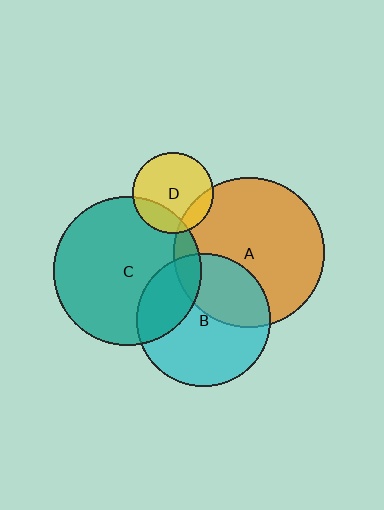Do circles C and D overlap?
Yes.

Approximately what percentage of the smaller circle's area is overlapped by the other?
Approximately 20%.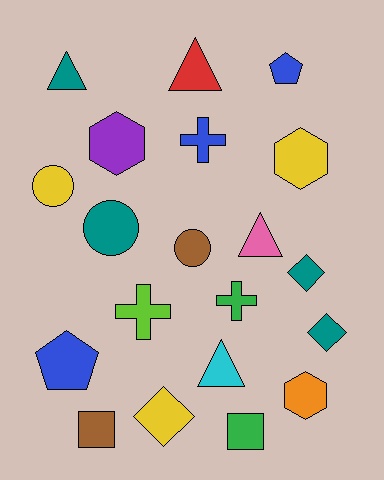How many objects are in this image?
There are 20 objects.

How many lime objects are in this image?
There is 1 lime object.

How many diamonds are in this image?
There are 3 diamonds.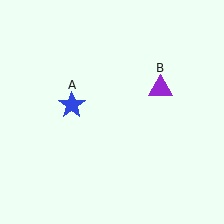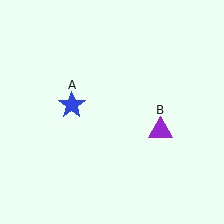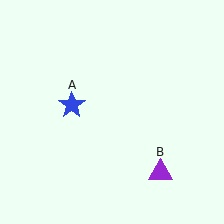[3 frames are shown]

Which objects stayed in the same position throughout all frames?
Blue star (object A) remained stationary.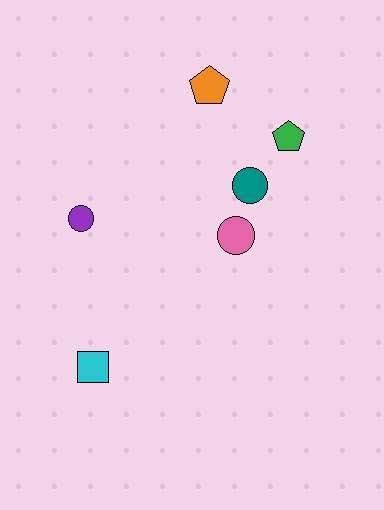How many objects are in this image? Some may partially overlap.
There are 6 objects.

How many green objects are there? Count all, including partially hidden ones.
There is 1 green object.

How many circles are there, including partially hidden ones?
There are 3 circles.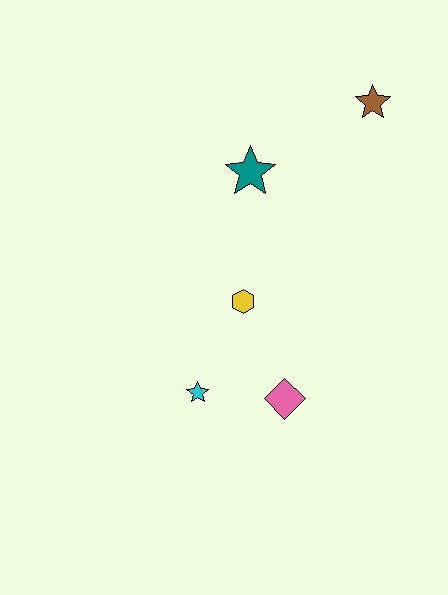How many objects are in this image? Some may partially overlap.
There are 5 objects.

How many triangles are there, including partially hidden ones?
There are no triangles.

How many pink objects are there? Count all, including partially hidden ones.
There is 1 pink object.